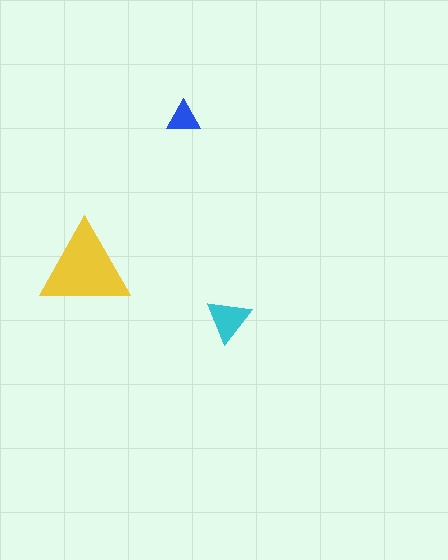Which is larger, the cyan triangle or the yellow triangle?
The yellow one.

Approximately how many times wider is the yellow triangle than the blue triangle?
About 2.5 times wider.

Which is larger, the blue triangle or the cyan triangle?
The cyan one.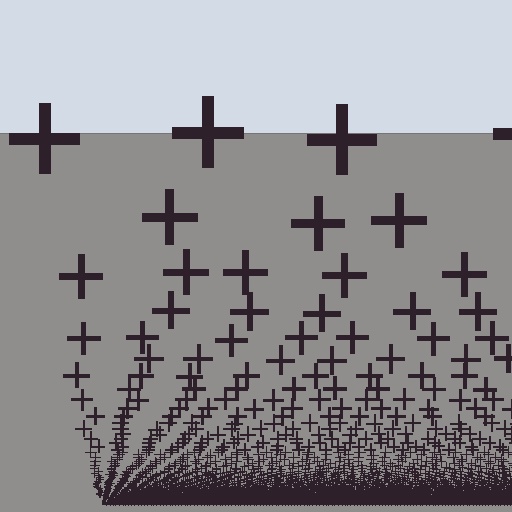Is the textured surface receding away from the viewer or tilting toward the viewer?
The surface appears to tilt toward the viewer. Texture elements get larger and sparser toward the top.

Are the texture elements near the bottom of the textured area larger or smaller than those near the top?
Smaller. The gradient is inverted — elements near the bottom are smaller and denser.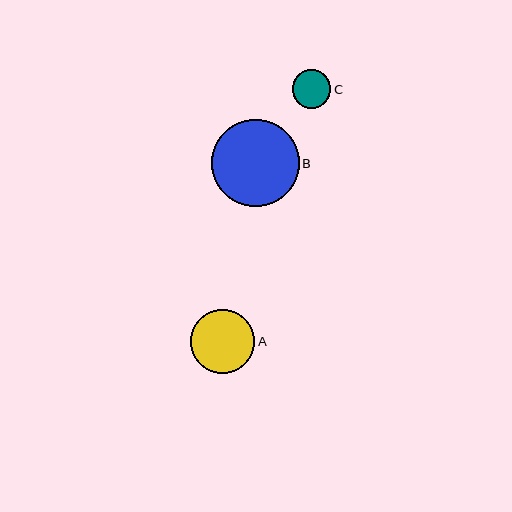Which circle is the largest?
Circle B is the largest with a size of approximately 87 pixels.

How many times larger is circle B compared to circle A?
Circle B is approximately 1.4 times the size of circle A.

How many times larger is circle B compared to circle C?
Circle B is approximately 2.3 times the size of circle C.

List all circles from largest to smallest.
From largest to smallest: B, A, C.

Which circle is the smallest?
Circle C is the smallest with a size of approximately 38 pixels.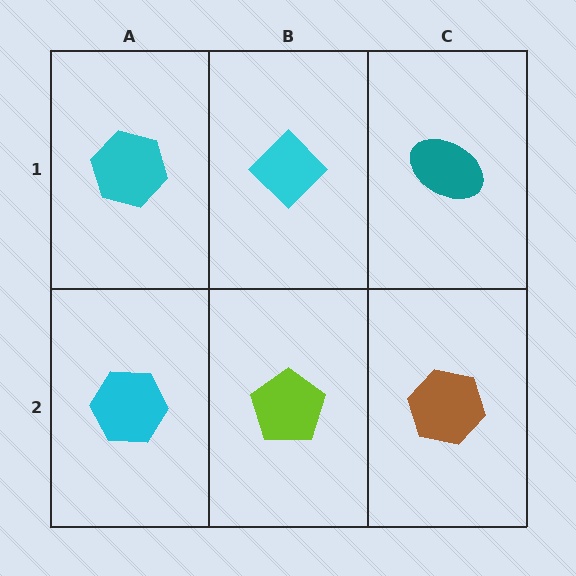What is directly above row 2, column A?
A cyan hexagon.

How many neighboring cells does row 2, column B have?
3.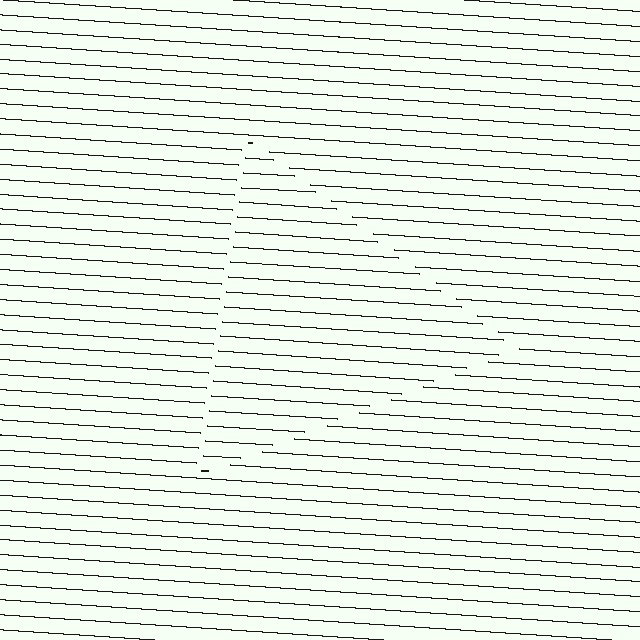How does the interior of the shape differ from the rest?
The interior of the shape contains the same grating, shifted by half a period — the contour is defined by the phase discontinuity where line-ends from the inner and outer gratings abut.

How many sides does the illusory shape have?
3 sides — the line-ends trace a triangle.